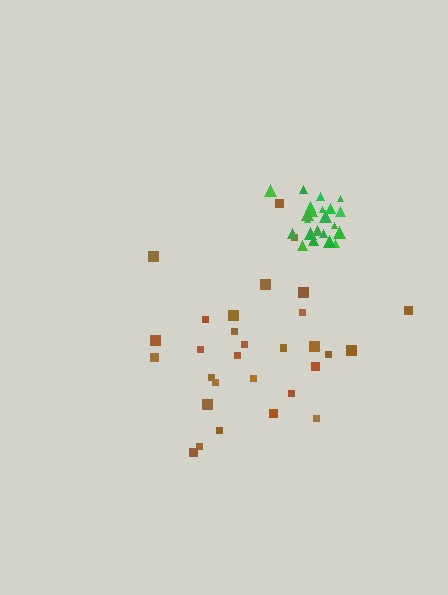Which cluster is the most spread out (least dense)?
Brown.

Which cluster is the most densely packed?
Green.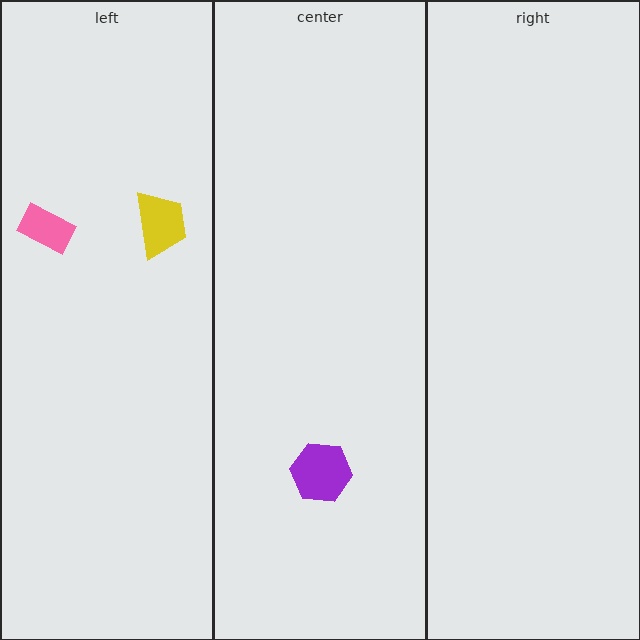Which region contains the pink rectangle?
The left region.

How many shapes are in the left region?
2.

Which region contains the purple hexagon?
The center region.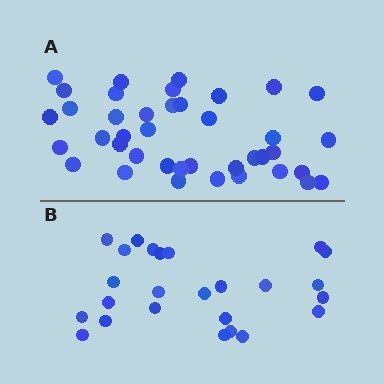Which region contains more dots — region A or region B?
Region A (the top region) has more dots.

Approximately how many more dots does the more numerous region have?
Region A has approximately 15 more dots than region B.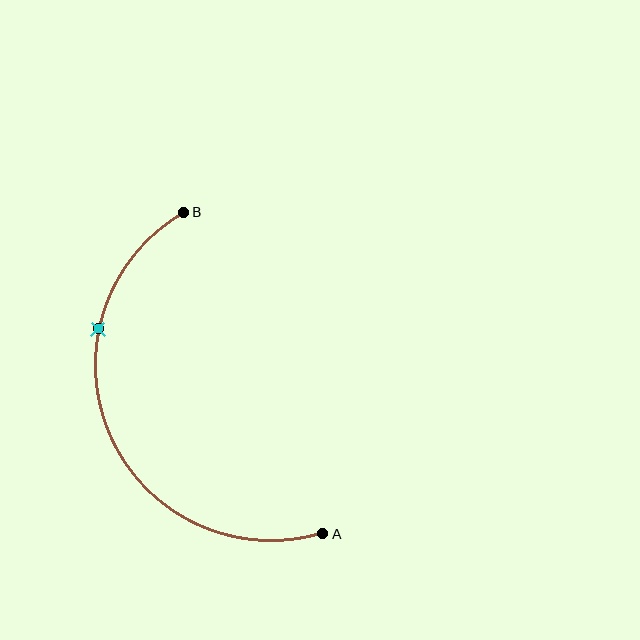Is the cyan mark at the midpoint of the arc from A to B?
No. The cyan mark lies on the arc but is closer to endpoint B. The arc midpoint would be at the point on the curve equidistant along the arc from both A and B.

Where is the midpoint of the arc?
The arc midpoint is the point on the curve farthest from the straight line joining A and B. It sits to the left of that line.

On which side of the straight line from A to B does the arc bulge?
The arc bulges to the left of the straight line connecting A and B.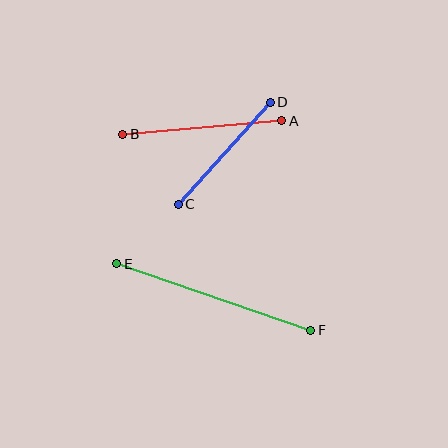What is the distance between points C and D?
The distance is approximately 137 pixels.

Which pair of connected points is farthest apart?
Points E and F are farthest apart.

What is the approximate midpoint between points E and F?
The midpoint is at approximately (214, 297) pixels.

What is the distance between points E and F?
The distance is approximately 205 pixels.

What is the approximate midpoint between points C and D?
The midpoint is at approximately (224, 153) pixels.